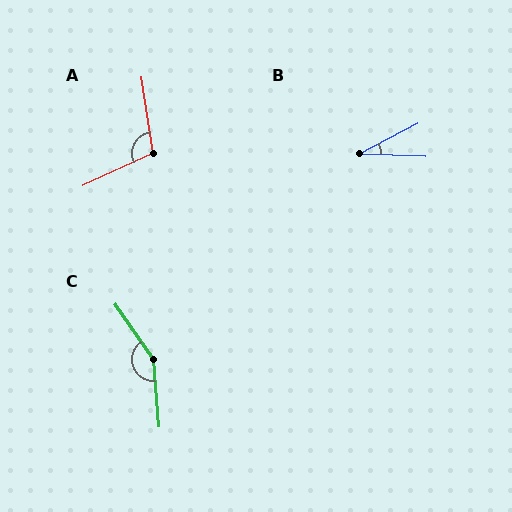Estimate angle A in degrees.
Approximately 107 degrees.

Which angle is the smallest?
B, at approximately 29 degrees.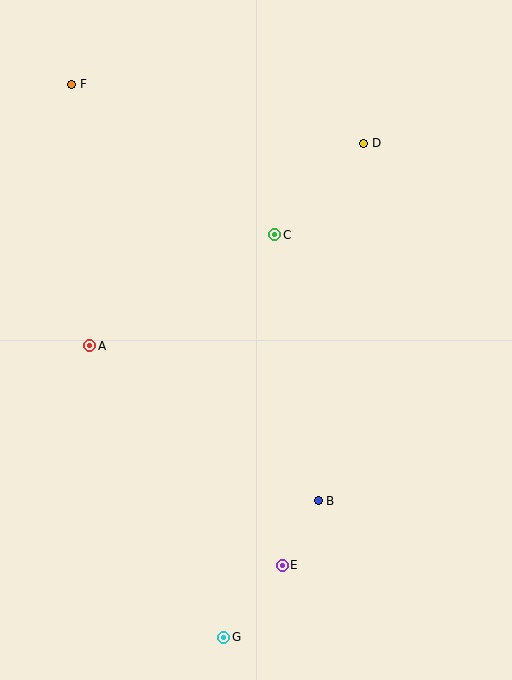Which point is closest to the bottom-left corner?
Point G is closest to the bottom-left corner.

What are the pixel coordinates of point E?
Point E is at (282, 565).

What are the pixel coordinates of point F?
Point F is at (72, 84).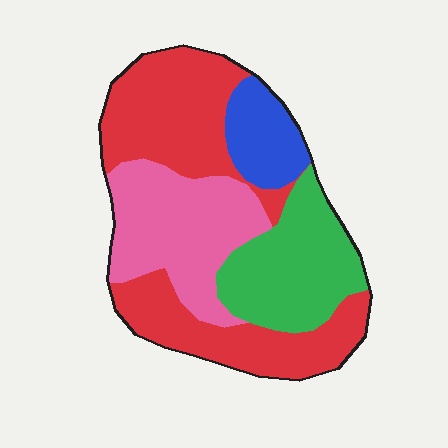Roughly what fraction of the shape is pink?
Pink covers 25% of the shape.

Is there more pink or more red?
Red.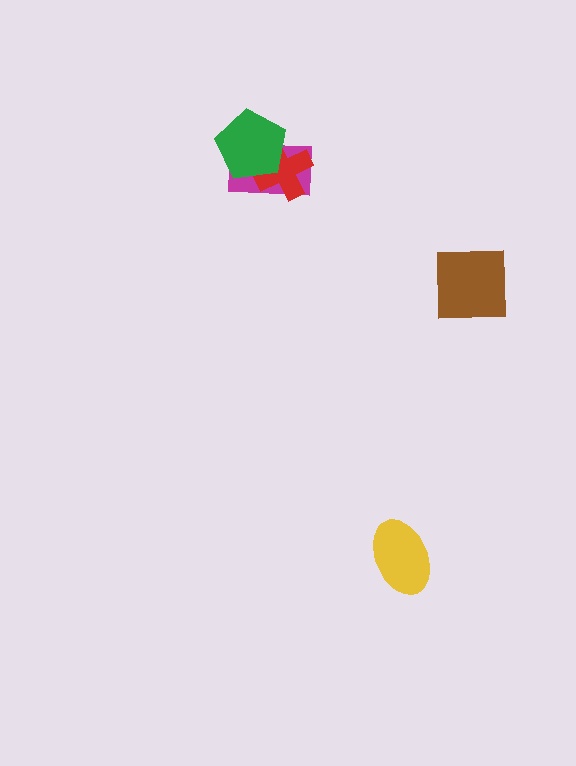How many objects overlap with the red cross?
2 objects overlap with the red cross.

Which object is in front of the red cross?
The green pentagon is in front of the red cross.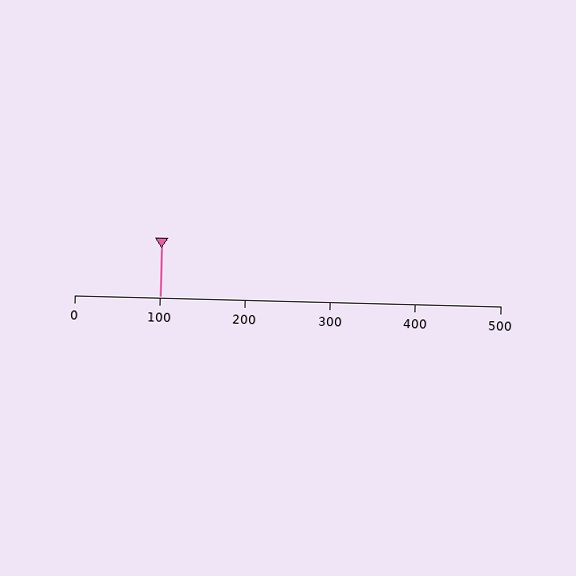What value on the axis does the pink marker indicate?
The marker indicates approximately 100.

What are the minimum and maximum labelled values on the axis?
The axis runs from 0 to 500.